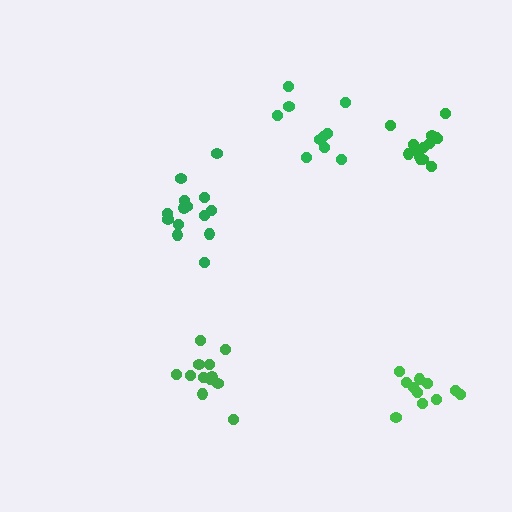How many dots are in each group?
Group 1: 14 dots, Group 2: 14 dots, Group 3: 11 dots, Group 4: 10 dots, Group 5: 12 dots (61 total).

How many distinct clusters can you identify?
There are 5 distinct clusters.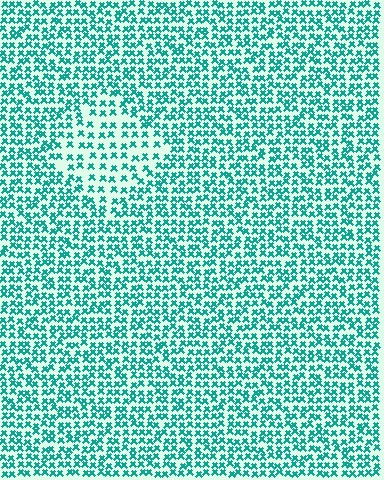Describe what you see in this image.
The image contains small teal elements arranged at two different densities. A diamond-shaped region is visible where the elements are less densely packed than the surrounding area.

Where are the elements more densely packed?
The elements are more densely packed outside the diamond boundary.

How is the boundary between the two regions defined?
The boundary is defined by a change in element density (approximately 1.8x ratio). All elements are the same color, size, and shape.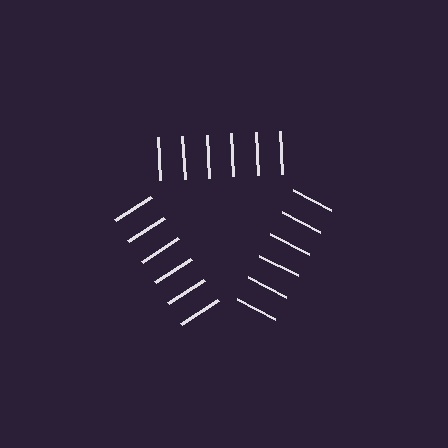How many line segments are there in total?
18 — 6 along each of the 3 edges.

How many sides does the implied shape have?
3 sides — the line-ends trace a triangle.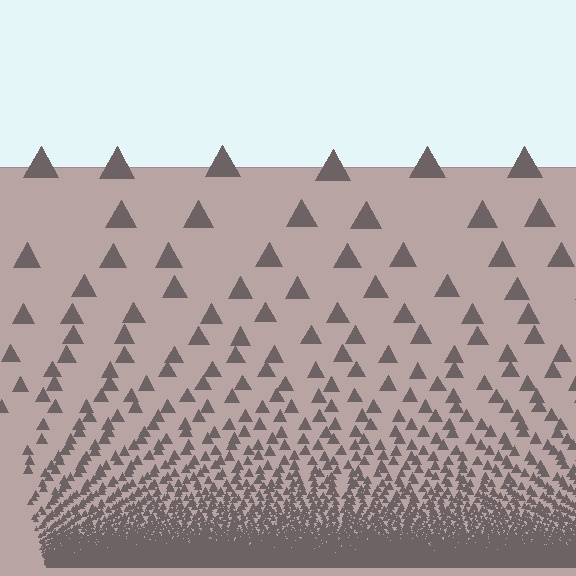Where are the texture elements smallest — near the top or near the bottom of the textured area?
Near the bottom.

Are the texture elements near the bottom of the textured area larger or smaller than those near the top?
Smaller. The gradient is inverted — elements near the bottom are smaller and denser.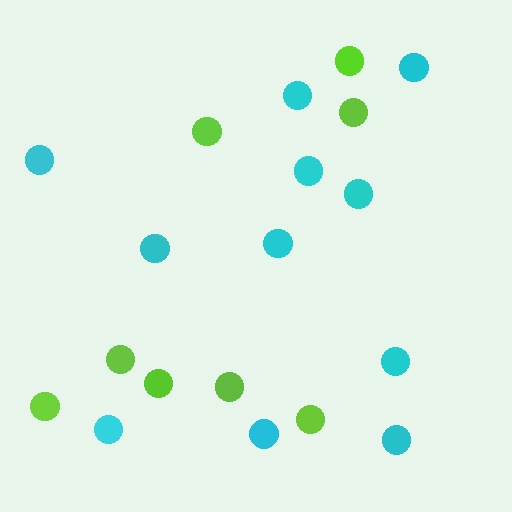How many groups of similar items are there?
There are 2 groups: one group of cyan circles (11) and one group of lime circles (8).